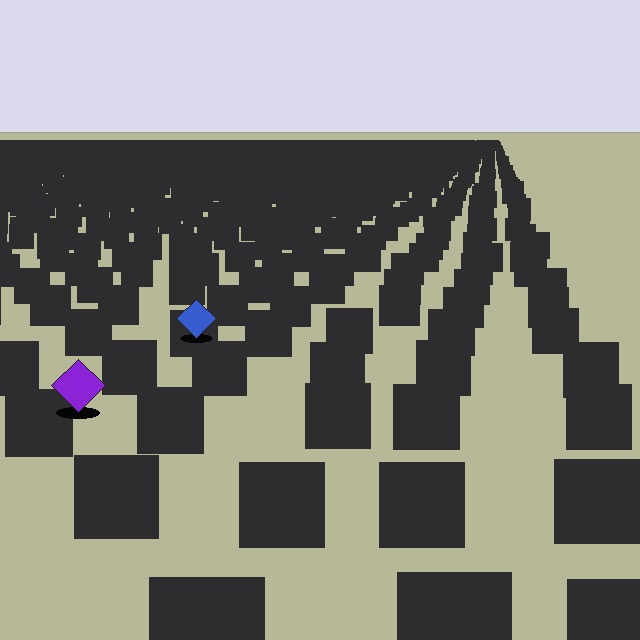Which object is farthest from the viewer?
The blue diamond is farthest from the viewer. It appears smaller and the ground texture around it is denser.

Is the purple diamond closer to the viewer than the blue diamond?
Yes. The purple diamond is closer — you can tell from the texture gradient: the ground texture is coarser near it.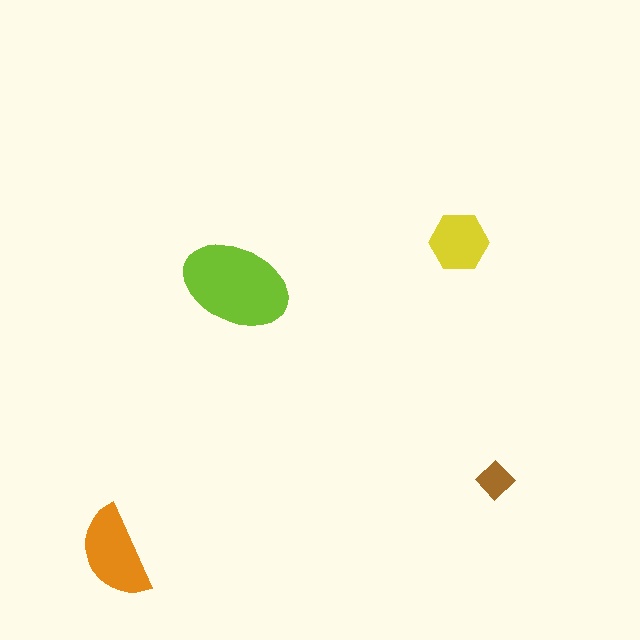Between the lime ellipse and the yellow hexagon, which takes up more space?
The lime ellipse.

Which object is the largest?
The lime ellipse.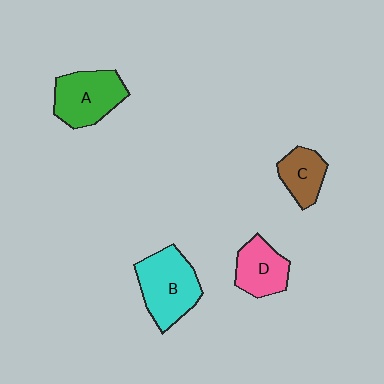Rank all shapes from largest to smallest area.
From largest to smallest: B (cyan), A (green), D (pink), C (brown).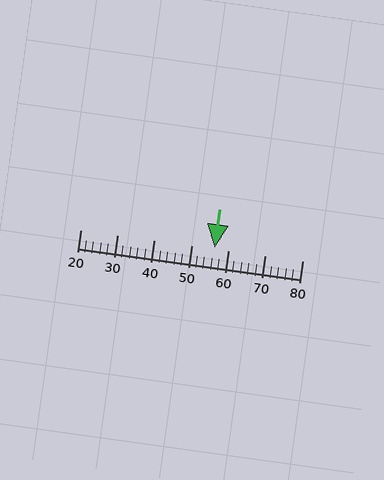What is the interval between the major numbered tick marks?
The major tick marks are spaced 10 units apart.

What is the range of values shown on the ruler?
The ruler shows values from 20 to 80.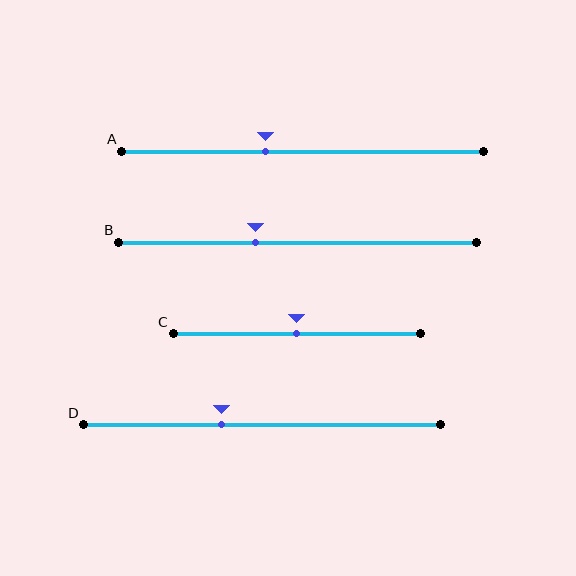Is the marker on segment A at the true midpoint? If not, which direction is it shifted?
No, the marker on segment A is shifted to the left by about 10% of the segment length.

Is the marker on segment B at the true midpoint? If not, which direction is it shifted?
No, the marker on segment B is shifted to the left by about 12% of the segment length.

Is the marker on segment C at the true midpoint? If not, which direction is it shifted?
Yes, the marker on segment C is at the true midpoint.